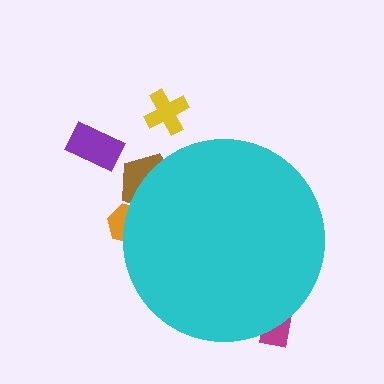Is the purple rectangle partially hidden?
No, the purple rectangle is fully visible.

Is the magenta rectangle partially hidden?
Yes, the magenta rectangle is partially hidden behind the cyan circle.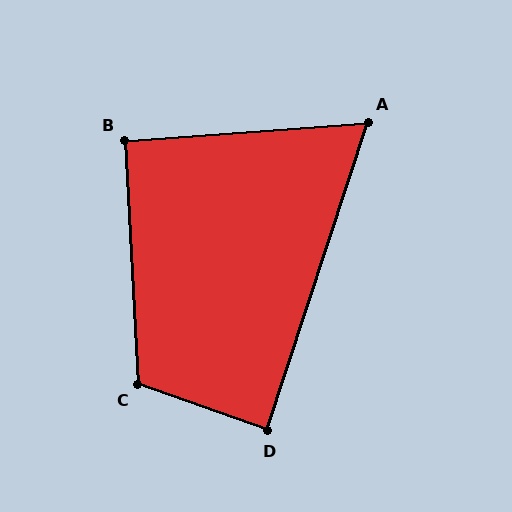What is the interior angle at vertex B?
Approximately 91 degrees (approximately right).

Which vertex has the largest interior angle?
C, at approximately 112 degrees.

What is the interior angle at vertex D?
Approximately 89 degrees (approximately right).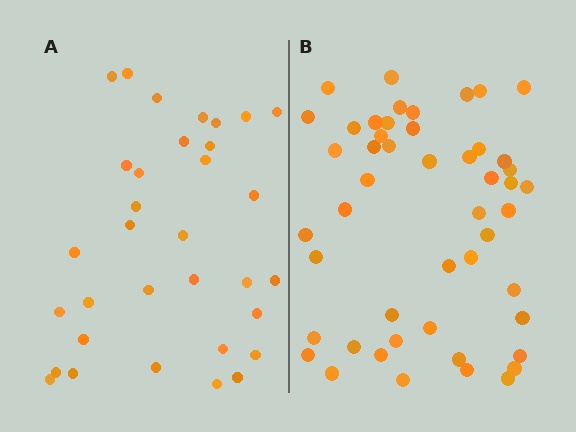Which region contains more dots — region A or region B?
Region B (the right region) has more dots.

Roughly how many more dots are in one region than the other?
Region B has approximately 15 more dots than region A.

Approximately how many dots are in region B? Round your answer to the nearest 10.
About 50 dots. (The exact count is 49, which rounds to 50.)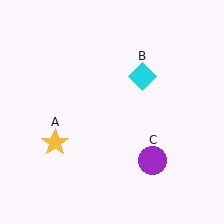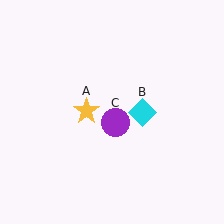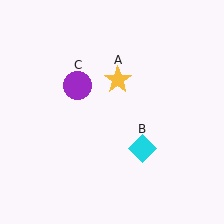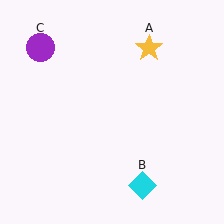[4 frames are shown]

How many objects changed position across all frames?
3 objects changed position: yellow star (object A), cyan diamond (object B), purple circle (object C).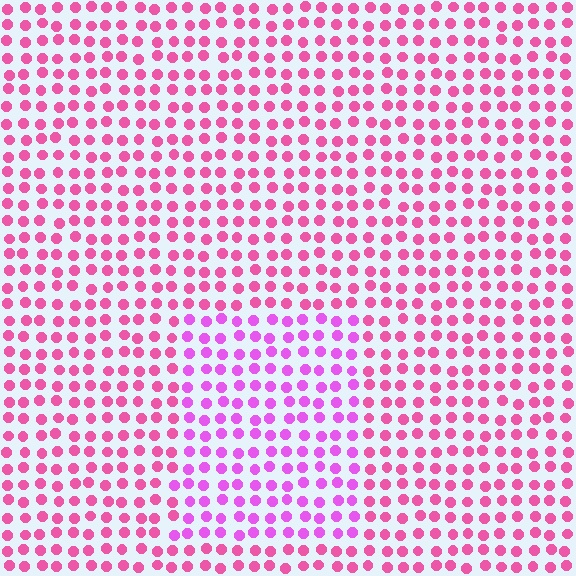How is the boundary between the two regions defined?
The boundary is defined purely by a slight shift in hue (about 31 degrees). Spacing, size, and orientation are identical on both sides.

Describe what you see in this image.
The image is filled with small pink elements in a uniform arrangement. A rectangle-shaped region is visible where the elements are tinted to a slightly different hue, forming a subtle color boundary.